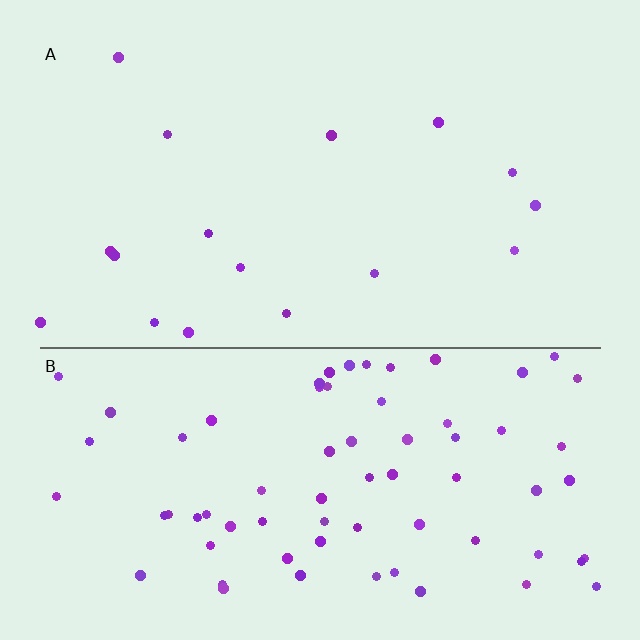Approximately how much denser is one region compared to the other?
Approximately 4.3× — region B over region A.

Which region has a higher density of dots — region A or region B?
B (the bottom).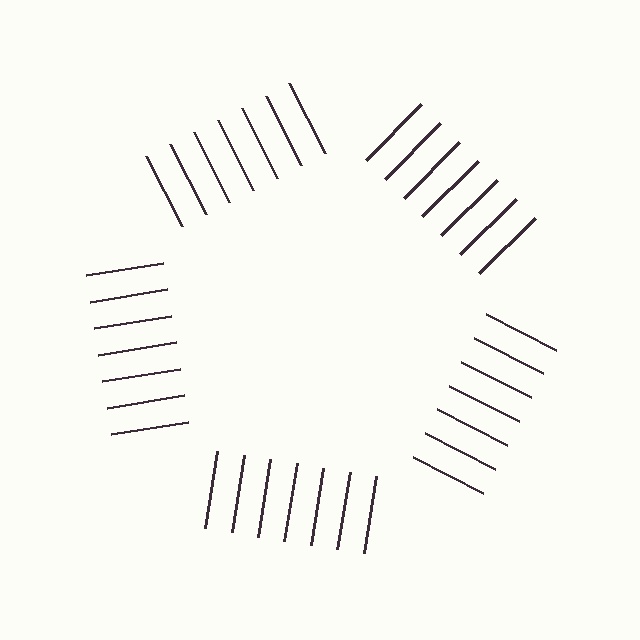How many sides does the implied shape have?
5 sides — the line-ends trace a pentagon.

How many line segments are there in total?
35 — 7 along each of the 5 edges.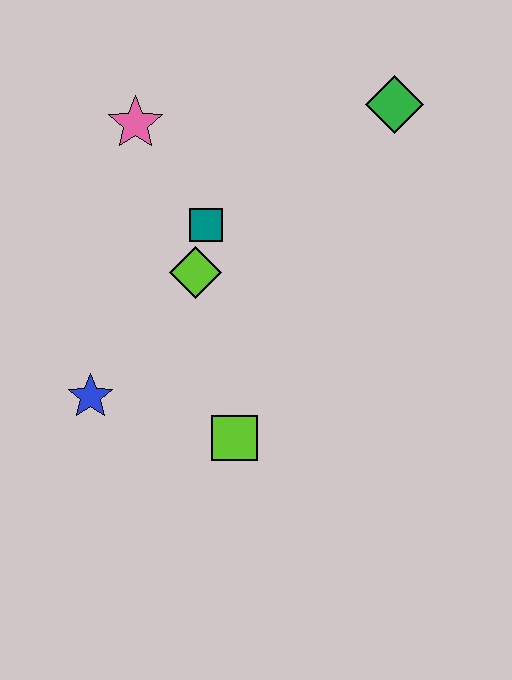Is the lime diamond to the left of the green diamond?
Yes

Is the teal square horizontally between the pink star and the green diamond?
Yes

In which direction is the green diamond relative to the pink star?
The green diamond is to the right of the pink star.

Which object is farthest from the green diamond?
The blue star is farthest from the green diamond.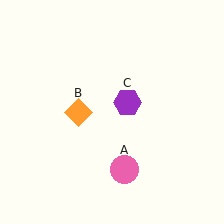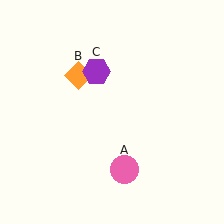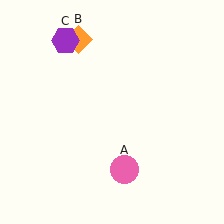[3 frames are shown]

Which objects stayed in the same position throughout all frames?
Pink circle (object A) remained stationary.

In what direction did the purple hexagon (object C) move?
The purple hexagon (object C) moved up and to the left.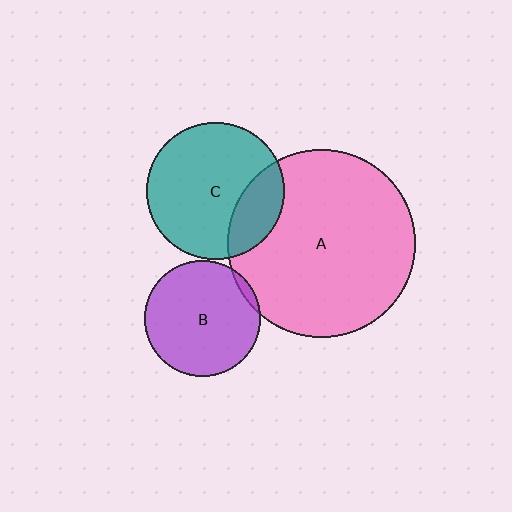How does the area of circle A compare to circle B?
Approximately 2.6 times.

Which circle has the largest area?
Circle A (pink).